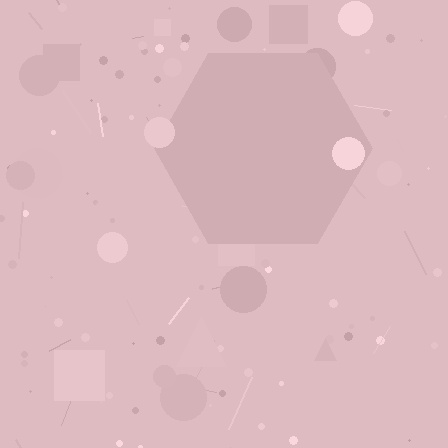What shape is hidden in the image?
A hexagon is hidden in the image.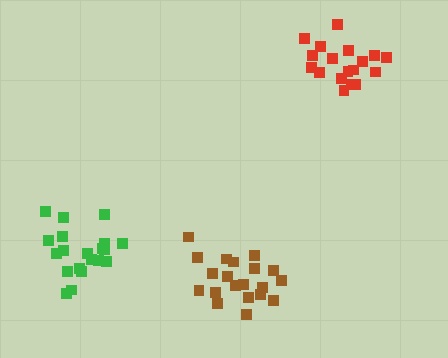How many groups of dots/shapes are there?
There are 3 groups.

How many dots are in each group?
Group 1: 20 dots, Group 2: 18 dots, Group 3: 20 dots (58 total).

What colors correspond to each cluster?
The clusters are colored: brown, red, green.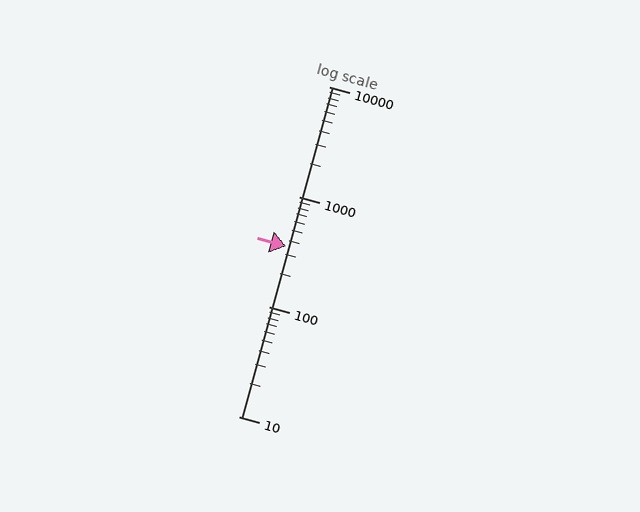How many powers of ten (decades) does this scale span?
The scale spans 3 decades, from 10 to 10000.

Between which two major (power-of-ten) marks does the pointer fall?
The pointer is between 100 and 1000.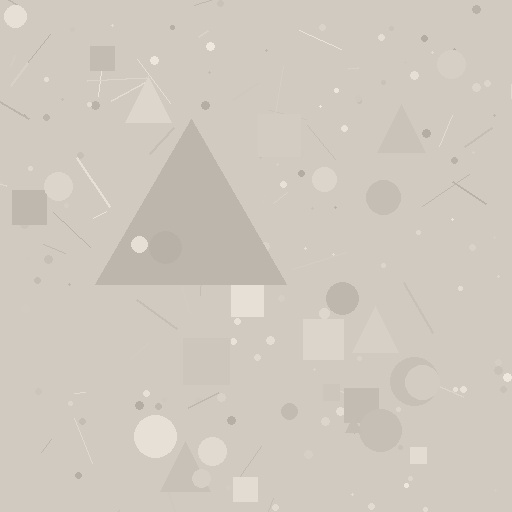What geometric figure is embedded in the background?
A triangle is embedded in the background.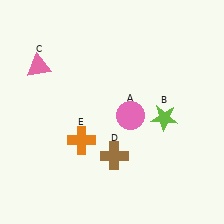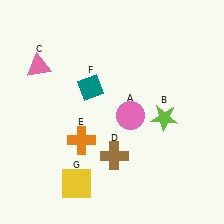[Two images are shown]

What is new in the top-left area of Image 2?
A teal diamond (F) was added in the top-left area of Image 2.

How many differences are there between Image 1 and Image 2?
There are 2 differences between the two images.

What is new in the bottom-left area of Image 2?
A yellow square (G) was added in the bottom-left area of Image 2.